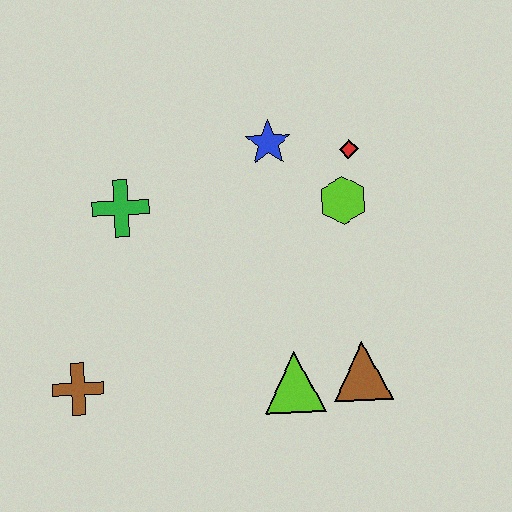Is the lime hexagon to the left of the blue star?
No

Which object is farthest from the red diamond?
The brown cross is farthest from the red diamond.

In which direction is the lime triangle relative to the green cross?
The lime triangle is below the green cross.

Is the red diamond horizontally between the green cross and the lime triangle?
No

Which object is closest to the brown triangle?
The lime triangle is closest to the brown triangle.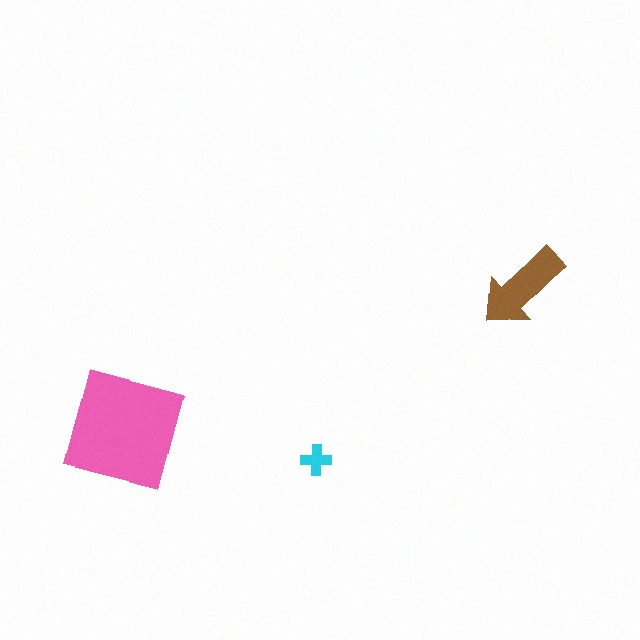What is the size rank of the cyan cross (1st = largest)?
3rd.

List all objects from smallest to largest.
The cyan cross, the brown arrow, the pink square.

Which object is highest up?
The brown arrow is topmost.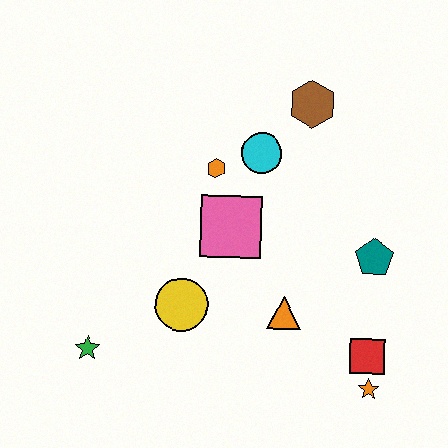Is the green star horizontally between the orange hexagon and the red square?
No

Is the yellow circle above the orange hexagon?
No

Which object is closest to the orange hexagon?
The cyan circle is closest to the orange hexagon.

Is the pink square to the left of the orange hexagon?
No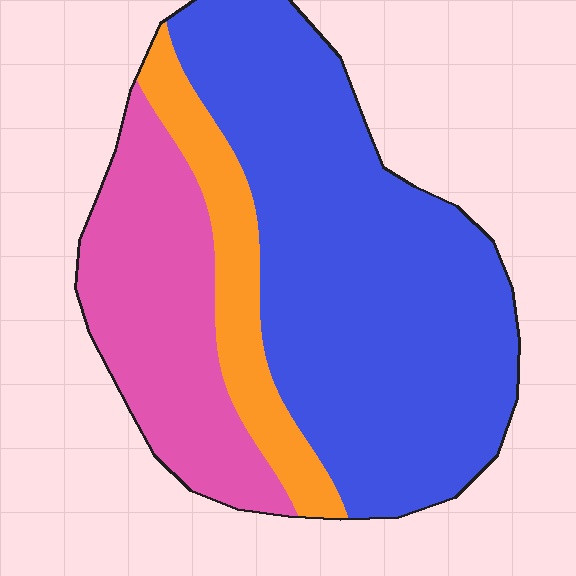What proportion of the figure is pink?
Pink takes up about one quarter (1/4) of the figure.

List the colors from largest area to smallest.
From largest to smallest: blue, pink, orange.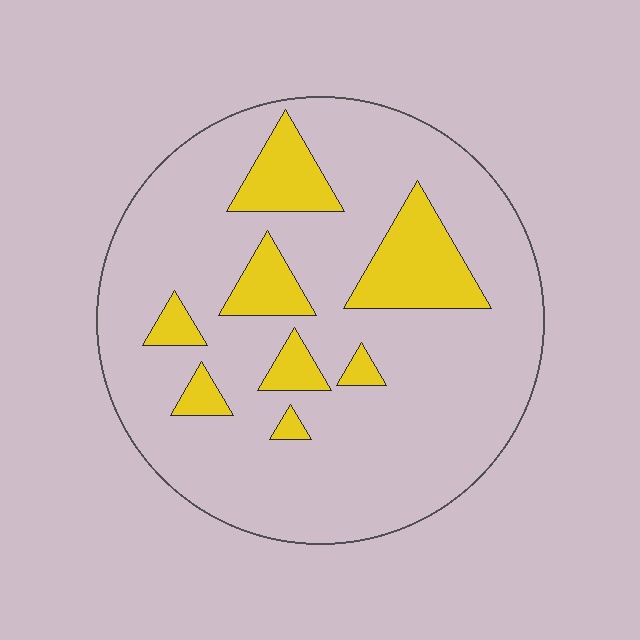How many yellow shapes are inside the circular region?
8.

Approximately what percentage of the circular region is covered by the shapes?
Approximately 20%.